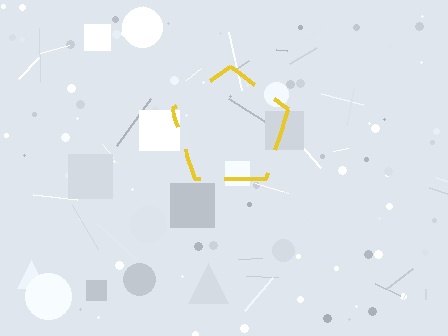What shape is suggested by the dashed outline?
The dashed outline suggests a pentagon.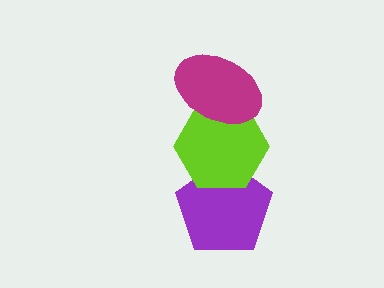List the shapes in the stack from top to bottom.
From top to bottom: the magenta ellipse, the lime hexagon, the purple pentagon.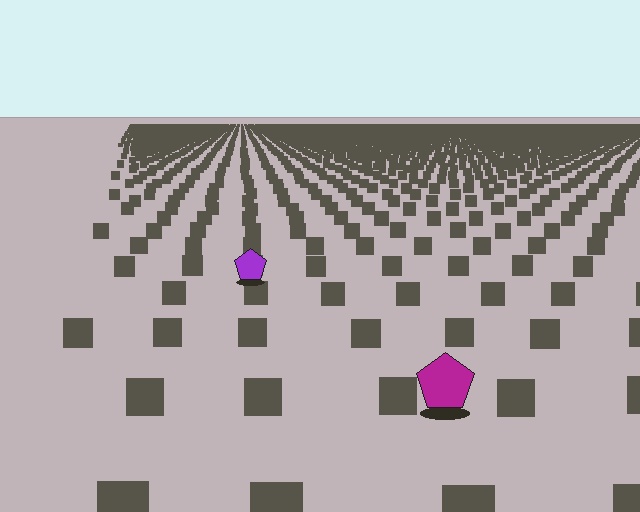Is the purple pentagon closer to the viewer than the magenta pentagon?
No. The magenta pentagon is closer — you can tell from the texture gradient: the ground texture is coarser near it.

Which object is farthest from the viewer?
The purple pentagon is farthest from the viewer. It appears smaller and the ground texture around it is denser.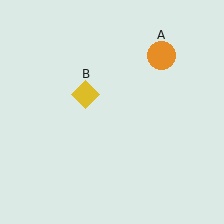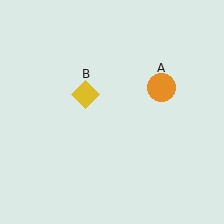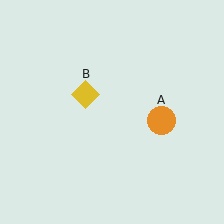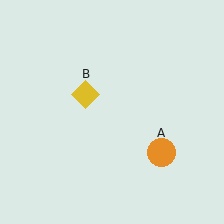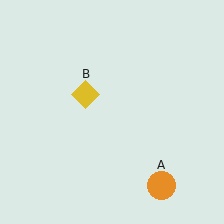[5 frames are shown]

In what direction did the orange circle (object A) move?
The orange circle (object A) moved down.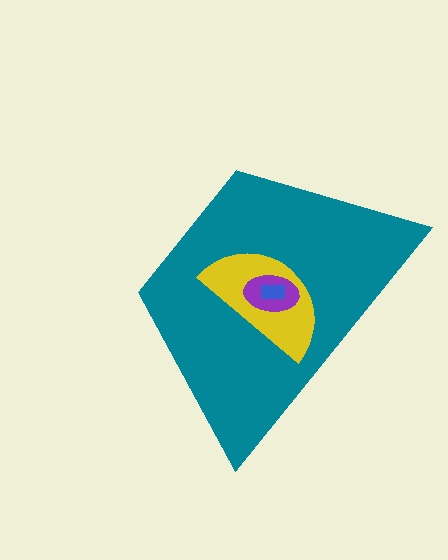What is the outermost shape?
The teal trapezoid.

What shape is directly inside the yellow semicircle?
The purple ellipse.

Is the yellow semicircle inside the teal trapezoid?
Yes.